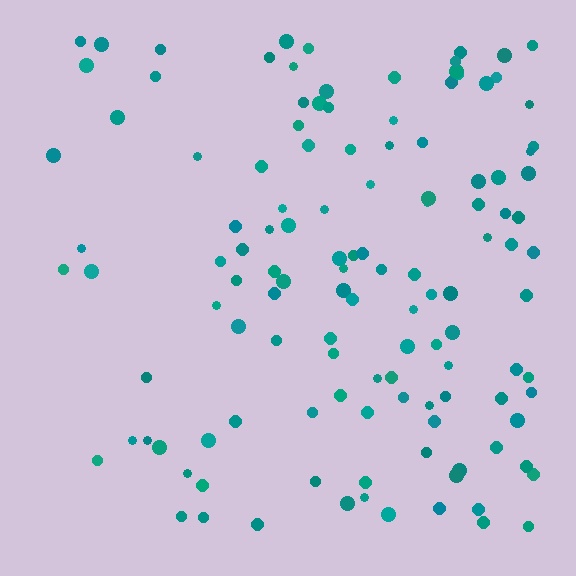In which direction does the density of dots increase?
From left to right, with the right side densest.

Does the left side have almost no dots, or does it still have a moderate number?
Still a moderate number, just noticeably fewer than the right.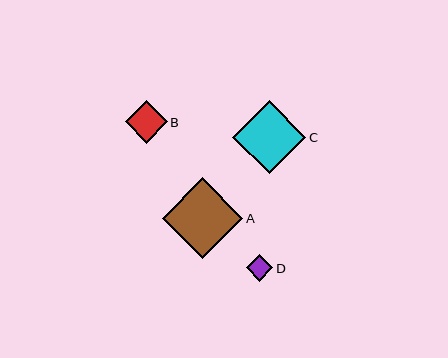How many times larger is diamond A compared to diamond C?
Diamond A is approximately 1.1 times the size of diamond C.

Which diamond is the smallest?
Diamond D is the smallest with a size of approximately 26 pixels.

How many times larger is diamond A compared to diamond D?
Diamond A is approximately 3.0 times the size of diamond D.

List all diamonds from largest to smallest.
From largest to smallest: A, C, B, D.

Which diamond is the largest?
Diamond A is the largest with a size of approximately 81 pixels.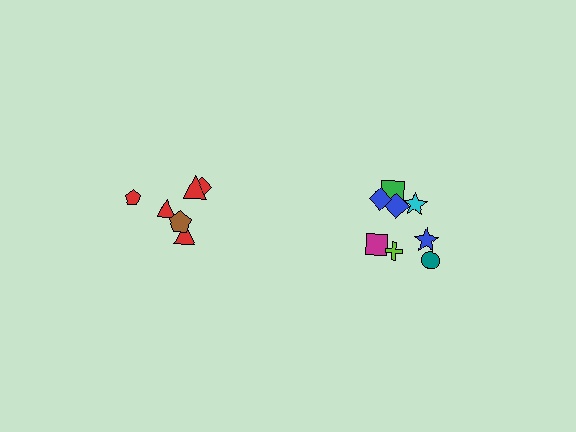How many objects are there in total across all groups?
There are 14 objects.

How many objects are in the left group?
There are 6 objects.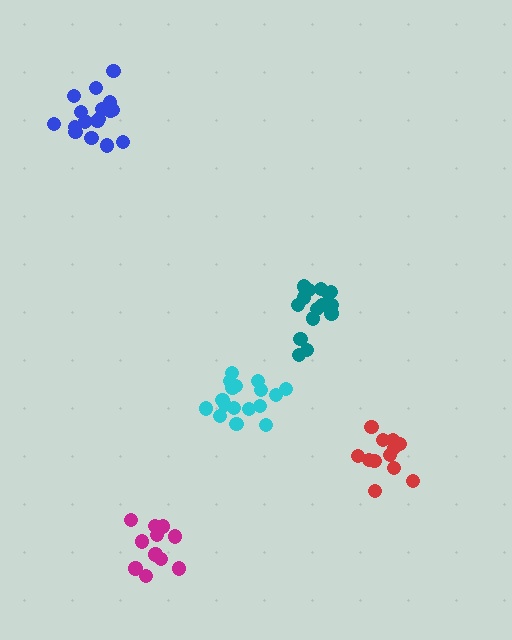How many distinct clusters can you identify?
There are 5 distinct clusters.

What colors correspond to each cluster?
The clusters are colored: magenta, red, cyan, teal, blue.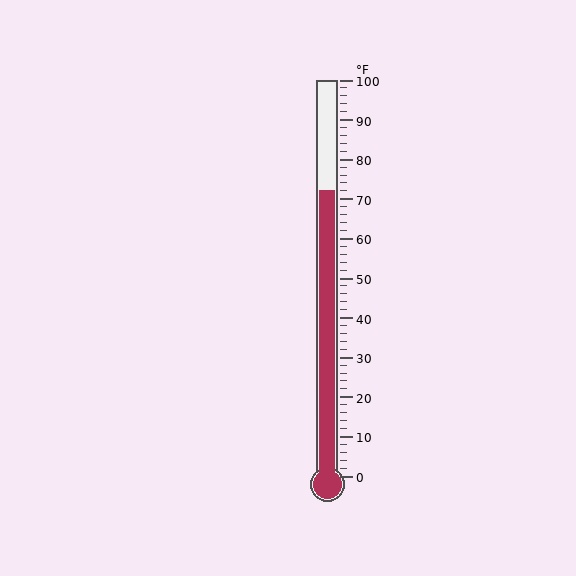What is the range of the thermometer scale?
The thermometer scale ranges from 0°F to 100°F.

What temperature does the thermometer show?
The thermometer shows approximately 72°F.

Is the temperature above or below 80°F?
The temperature is below 80°F.